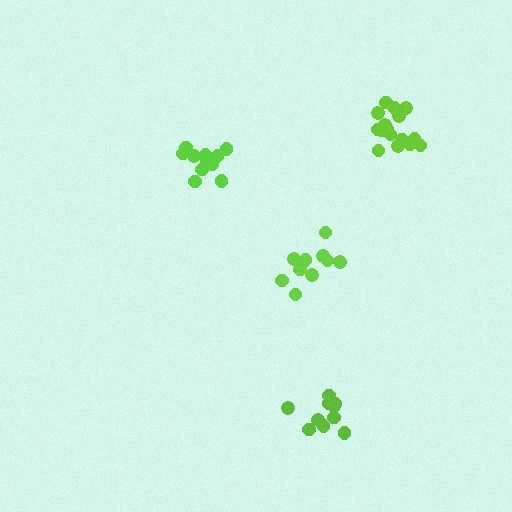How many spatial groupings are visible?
There are 4 spatial groupings.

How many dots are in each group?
Group 1: 16 dots, Group 2: 10 dots, Group 3: 12 dots, Group 4: 10 dots (48 total).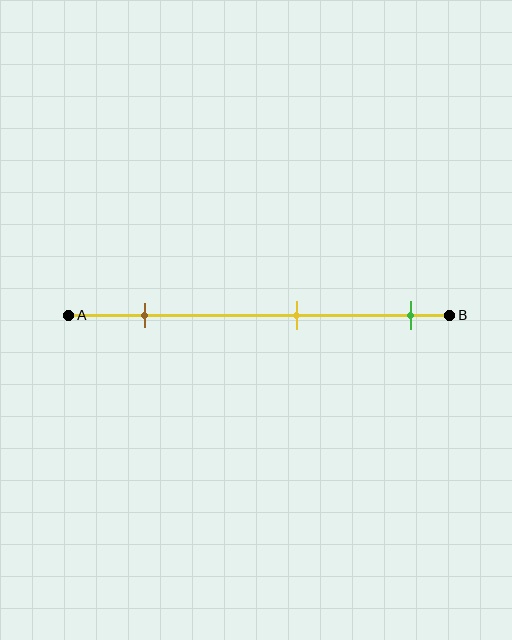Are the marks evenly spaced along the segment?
Yes, the marks are approximately evenly spaced.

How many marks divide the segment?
There are 3 marks dividing the segment.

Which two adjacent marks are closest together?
The yellow and green marks are the closest adjacent pair.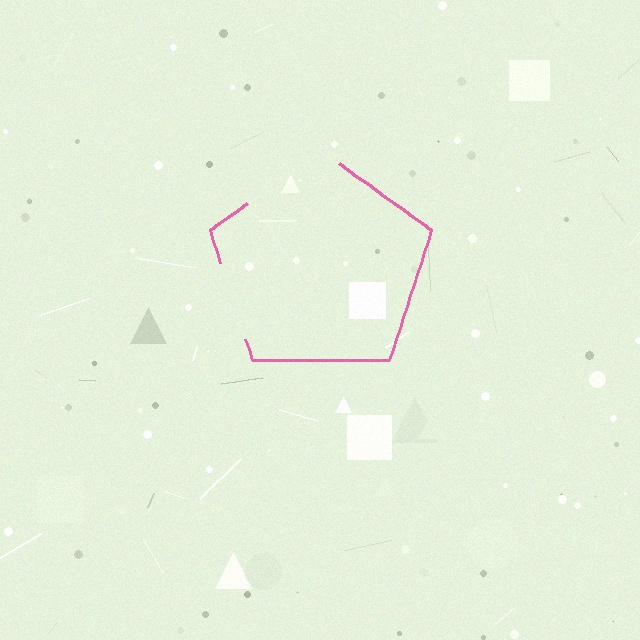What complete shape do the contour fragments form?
The contour fragments form a pentagon.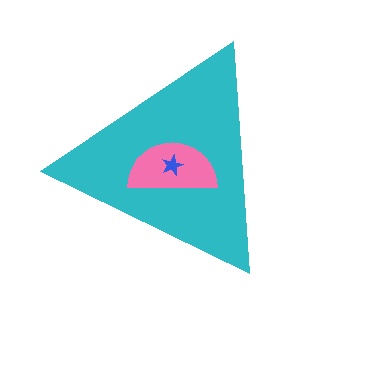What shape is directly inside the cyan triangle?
The pink semicircle.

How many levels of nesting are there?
3.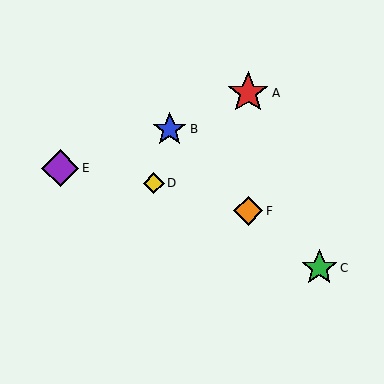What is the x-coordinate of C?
Object C is at x≈319.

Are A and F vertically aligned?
Yes, both are at x≈248.